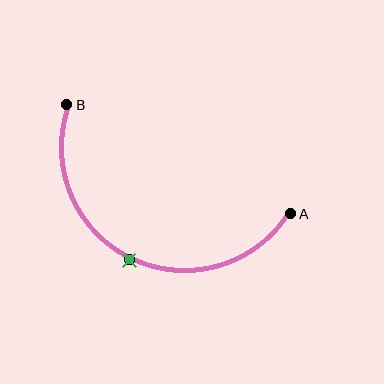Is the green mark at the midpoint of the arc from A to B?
Yes. The green mark lies on the arc at equal arc-length from both A and B — it is the arc midpoint.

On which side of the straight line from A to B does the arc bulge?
The arc bulges below the straight line connecting A and B.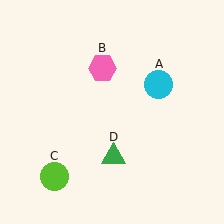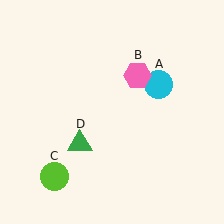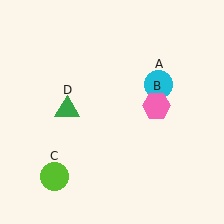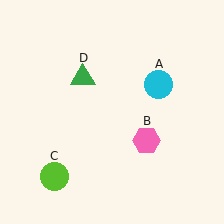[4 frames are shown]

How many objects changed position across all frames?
2 objects changed position: pink hexagon (object B), green triangle (object D).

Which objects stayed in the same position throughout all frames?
Cyan circle (object A) and lime circle (object C) remained stationary.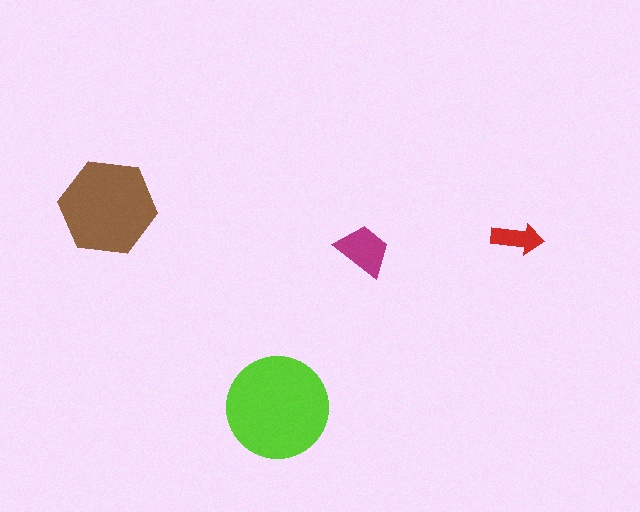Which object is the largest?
The lime circle.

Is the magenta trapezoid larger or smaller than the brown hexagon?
Smaller.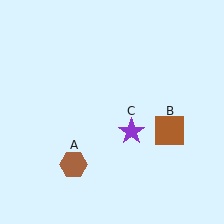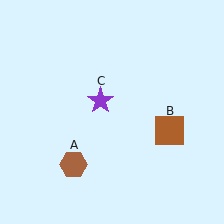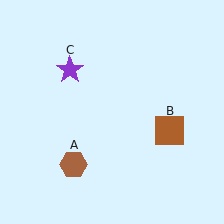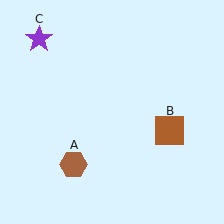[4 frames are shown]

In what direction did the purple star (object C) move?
The purple star (object C) moved up and to the left.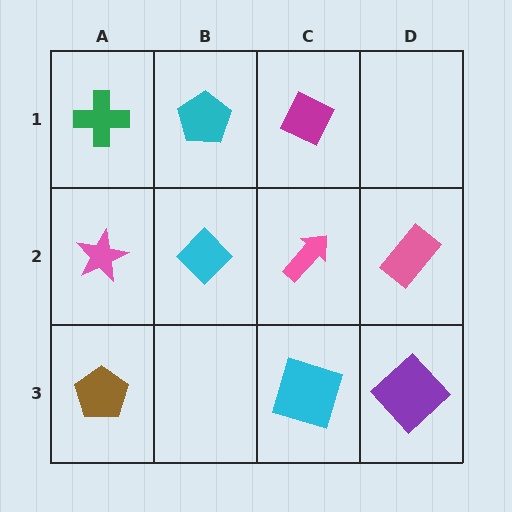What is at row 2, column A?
A pink star.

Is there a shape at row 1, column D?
No, that cell is empty.